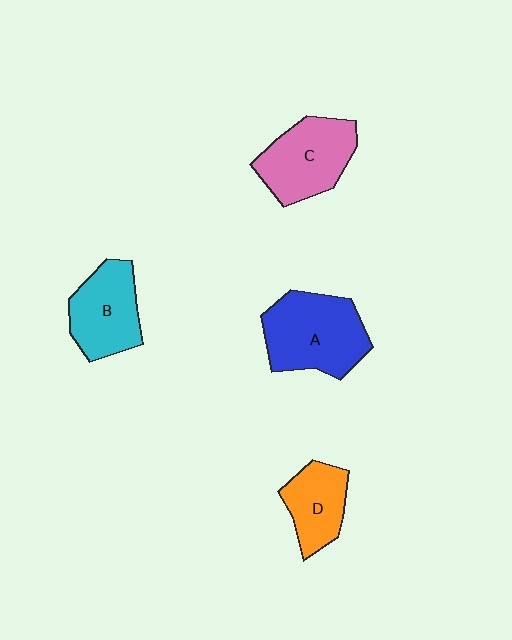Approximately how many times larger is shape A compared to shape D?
Approximately 1.6 times.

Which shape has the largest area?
Shape A (blue).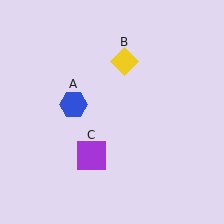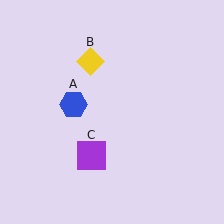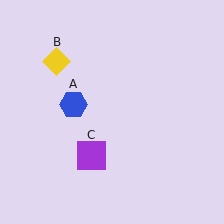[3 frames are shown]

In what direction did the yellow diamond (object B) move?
The yellow diamond (object B) moved left.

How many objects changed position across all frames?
1 object changed position: yellow diamond (object B).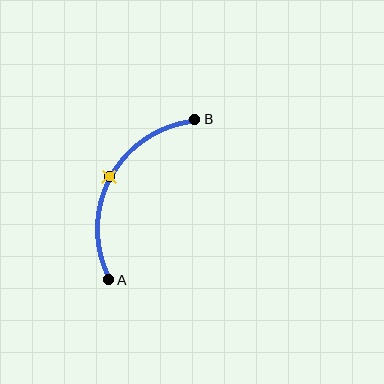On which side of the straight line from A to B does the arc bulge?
The arc bulges to the left of the straight line connecting A and B.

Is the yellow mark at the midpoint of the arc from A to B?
Yes. The yellow mark lies on the arc at equal arc-length from both A and B — it is the arc midpoint.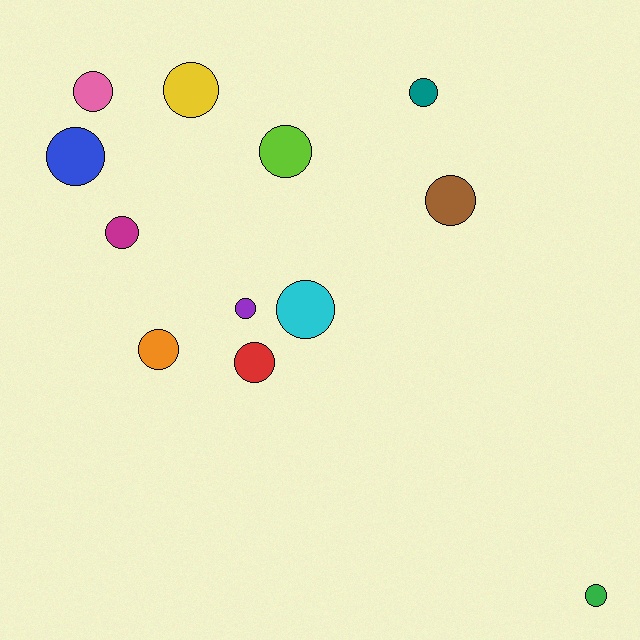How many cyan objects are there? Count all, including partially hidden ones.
There is 1 cyan object.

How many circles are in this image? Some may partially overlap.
There are 12 circles.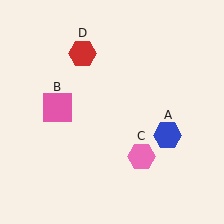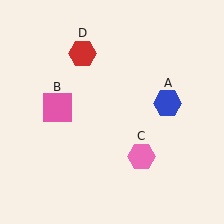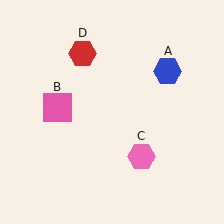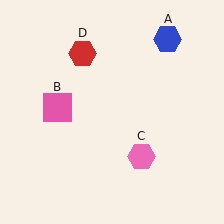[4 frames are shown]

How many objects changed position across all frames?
1 object changed position: blue hexagon (object A).